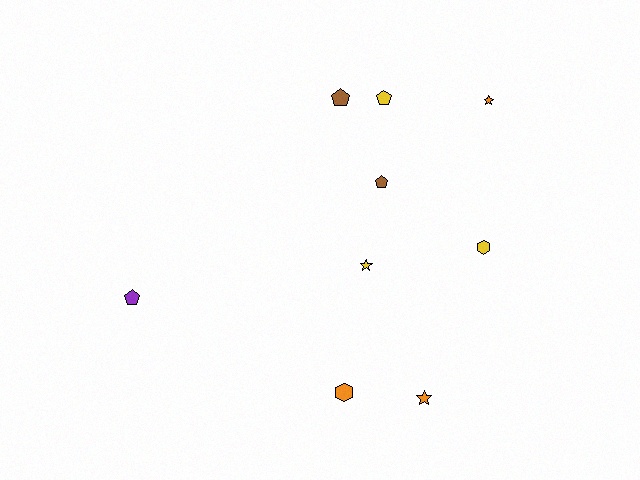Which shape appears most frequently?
Pentagon, with 4 objects.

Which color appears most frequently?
Yellow, with 3 objects.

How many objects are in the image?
There are 9 objects.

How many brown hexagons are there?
There are no brown hexagons.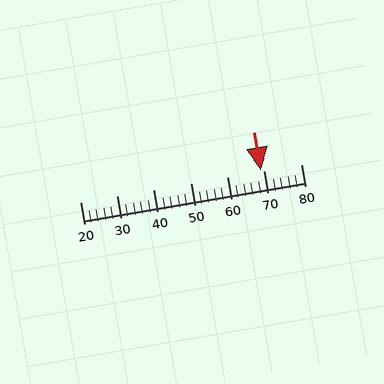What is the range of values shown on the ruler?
The ruler shows values from 20 to 80.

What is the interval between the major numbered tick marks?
The major tick marks are spaced 10 units apart.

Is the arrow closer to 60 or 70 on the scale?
The arrow is closer to 70.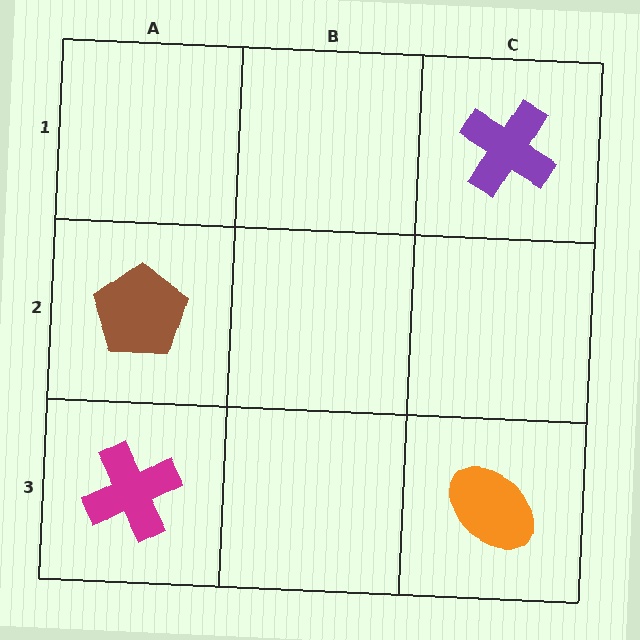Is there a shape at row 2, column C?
No, that cell is empty.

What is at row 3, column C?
An orange ellipse.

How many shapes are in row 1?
1 shape.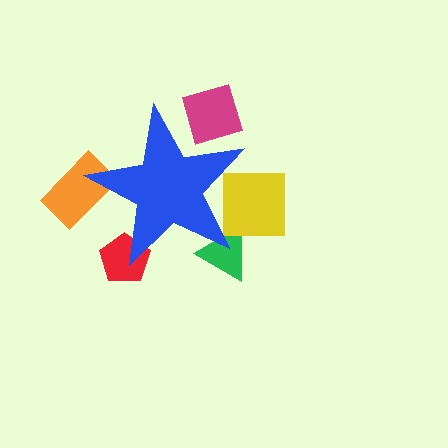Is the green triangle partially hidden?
Yes, the green triangle is partially hidden behind the blue star.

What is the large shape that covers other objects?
A blue star.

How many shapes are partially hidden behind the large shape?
5 shapes are partially hidden.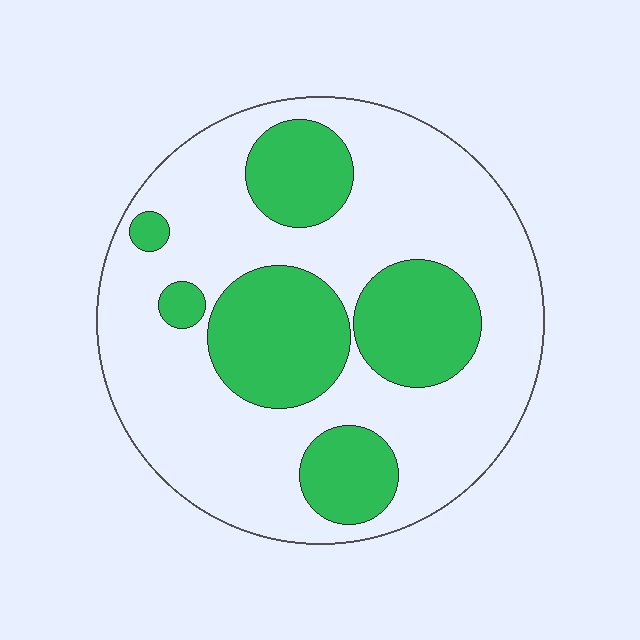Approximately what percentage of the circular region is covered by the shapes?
Approximately 30%.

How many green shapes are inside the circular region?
6.